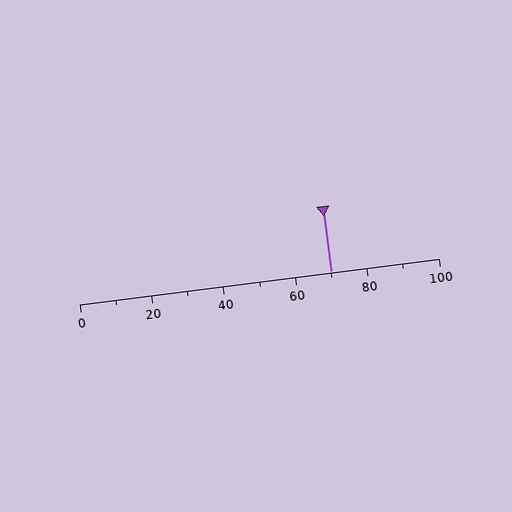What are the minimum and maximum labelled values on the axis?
The axis runs from 0 to 100.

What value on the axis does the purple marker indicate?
The marker indicates approximately 70.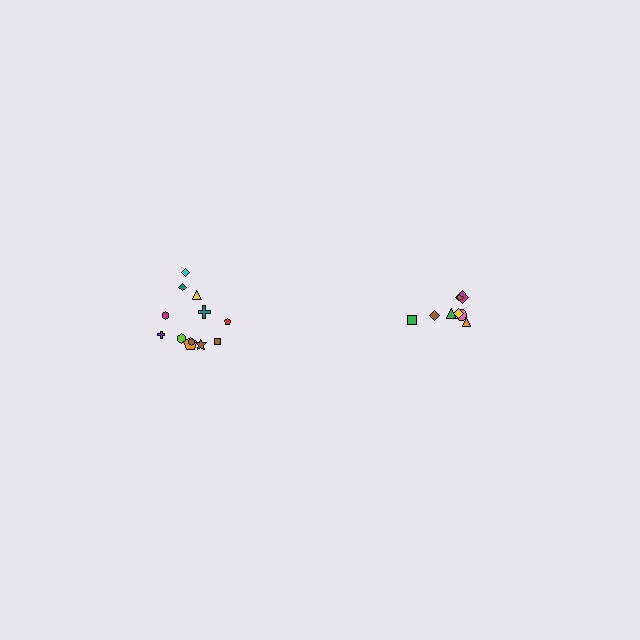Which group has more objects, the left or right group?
The left group.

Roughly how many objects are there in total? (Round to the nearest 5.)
Roughly 20 objects in total.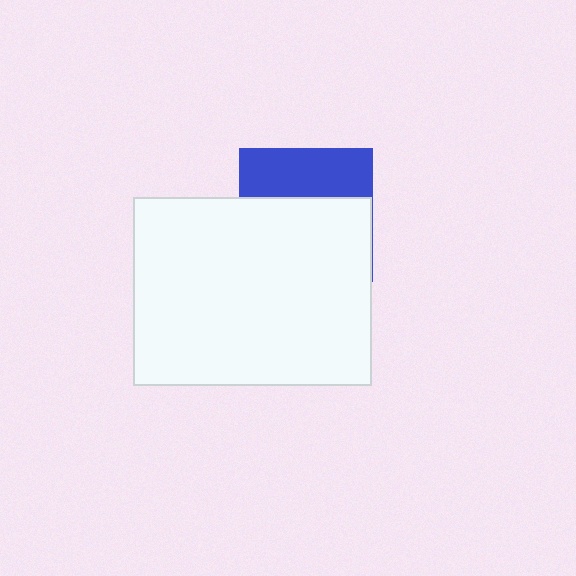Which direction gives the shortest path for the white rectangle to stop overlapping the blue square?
Moving down gives the shortest separation.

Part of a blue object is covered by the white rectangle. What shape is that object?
It is a square.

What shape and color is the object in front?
The object in front is a white rectangle.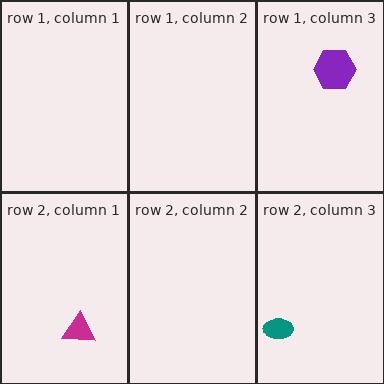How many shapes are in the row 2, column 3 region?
1.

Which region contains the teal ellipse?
The row 2, column 3 region.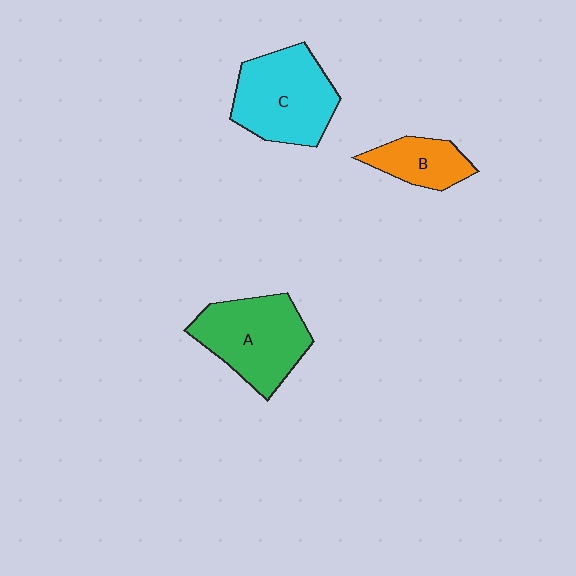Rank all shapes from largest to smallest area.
From largest to smallest: C (cyan), A (green), B (orange).